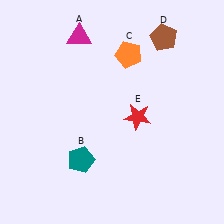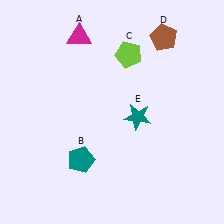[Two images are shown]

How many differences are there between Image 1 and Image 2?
There are 2 differences between the two images.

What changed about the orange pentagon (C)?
In Image 1, C is orange. In Image 2, it changed to lime.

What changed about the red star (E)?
In Image 1, E is red. In Image 2, it changed to teal.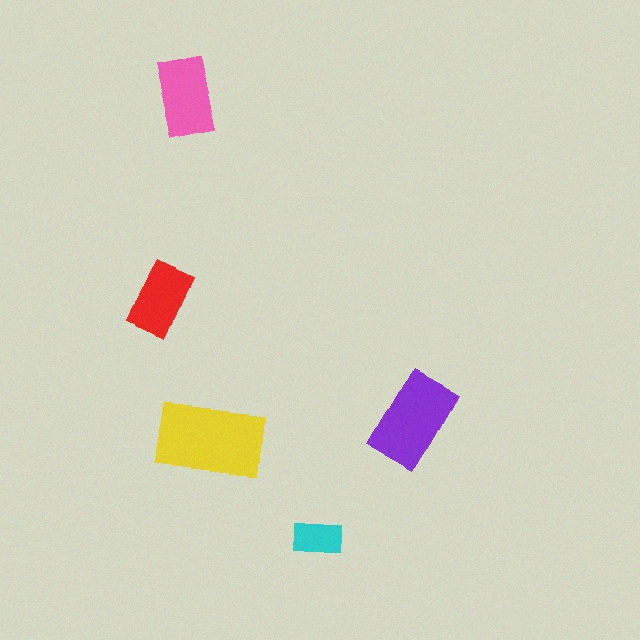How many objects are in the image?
There are 5 objects in the image.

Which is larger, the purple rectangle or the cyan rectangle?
The purple one.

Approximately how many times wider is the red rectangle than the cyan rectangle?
About 1.5 times wider.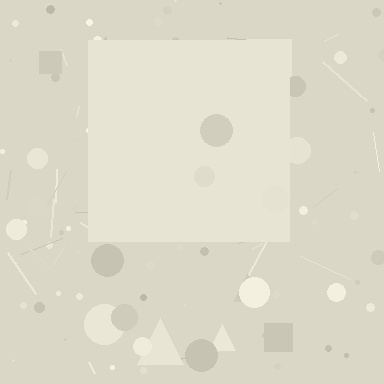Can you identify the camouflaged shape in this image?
The camouflaged shape is a square.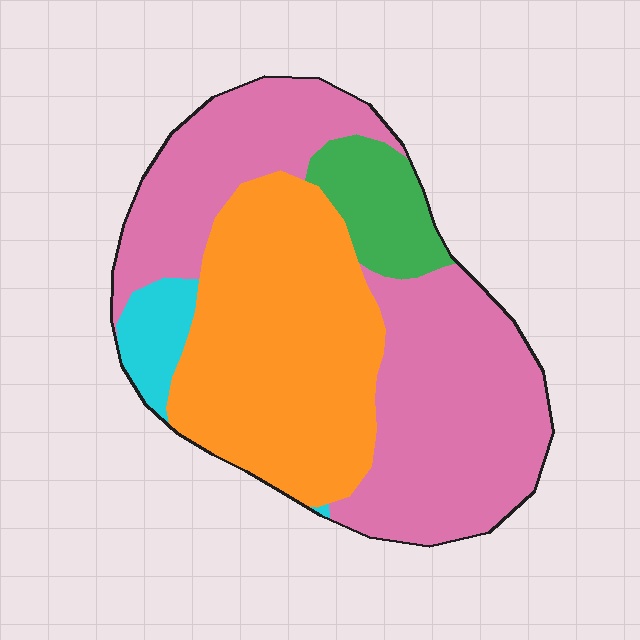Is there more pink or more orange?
Pink.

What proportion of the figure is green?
Green takes up about one tenth (1/10) of the figure.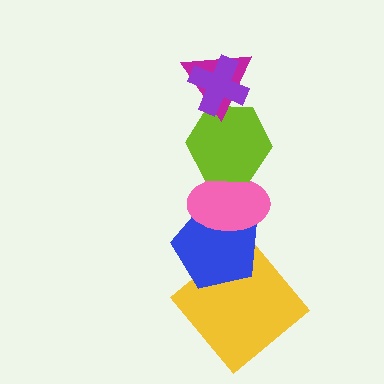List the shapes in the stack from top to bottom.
From top to bottom: the purple cross, the magenta triangle, the lime hexagon, the pink ellipse, the blue pentagon, the yellow diamond.